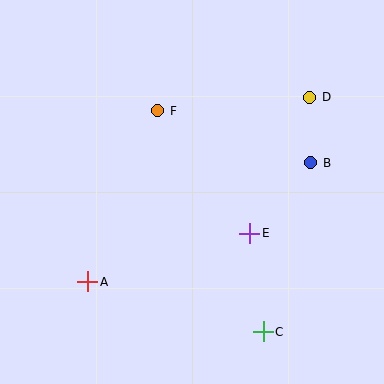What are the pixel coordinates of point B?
Point B is at (311, 163).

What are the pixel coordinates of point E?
Point E is at (250, 233).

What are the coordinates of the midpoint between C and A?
The midpoint between C and A is at (176, 307).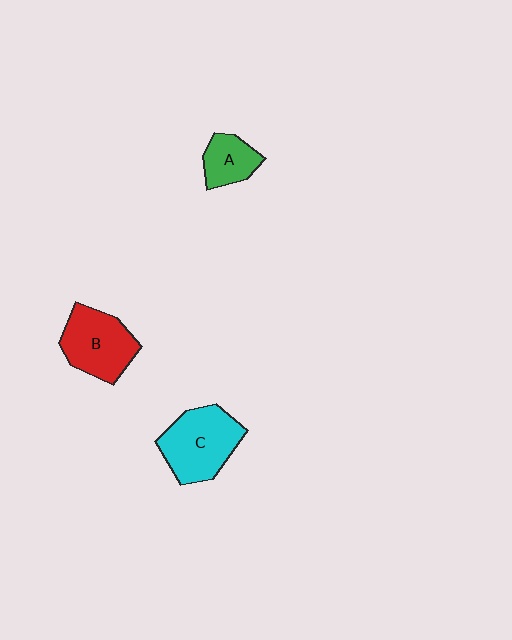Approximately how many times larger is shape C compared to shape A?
Approximately 2.0 times.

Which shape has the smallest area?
Shape A (green).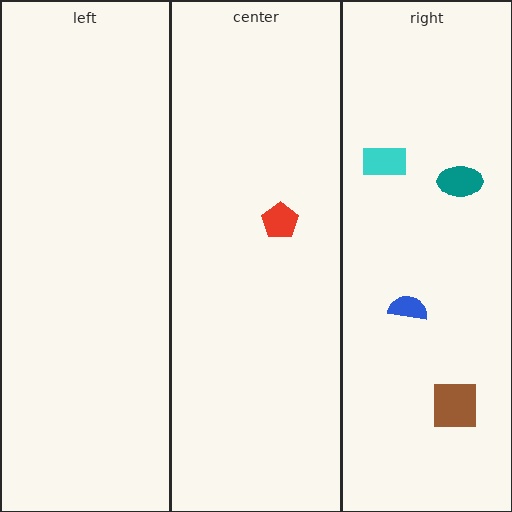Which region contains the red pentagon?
The center region.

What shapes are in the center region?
The red pentagon.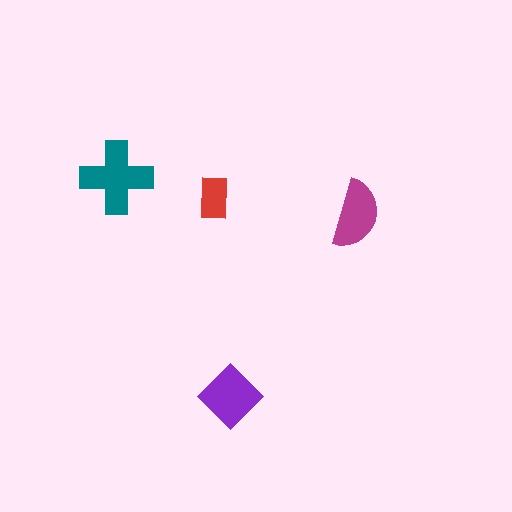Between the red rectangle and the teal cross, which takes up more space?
The teal cross.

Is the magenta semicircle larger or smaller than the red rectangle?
Larger.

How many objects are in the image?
There are 4 objects in the image.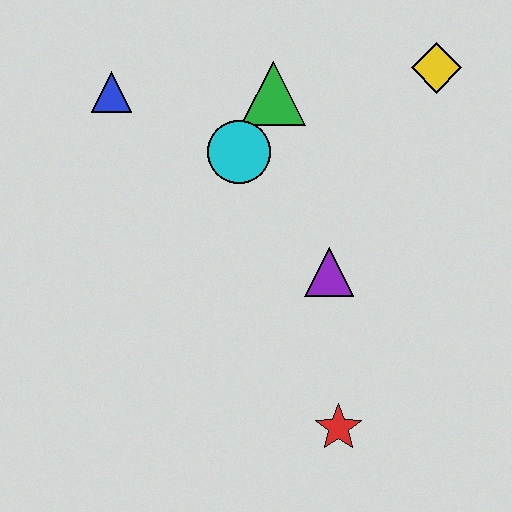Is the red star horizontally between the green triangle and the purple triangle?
No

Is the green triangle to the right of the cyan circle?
Yes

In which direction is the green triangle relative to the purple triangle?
The green triangle is above the purple triangle.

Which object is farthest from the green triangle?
The red star is farthest from the green triangle.